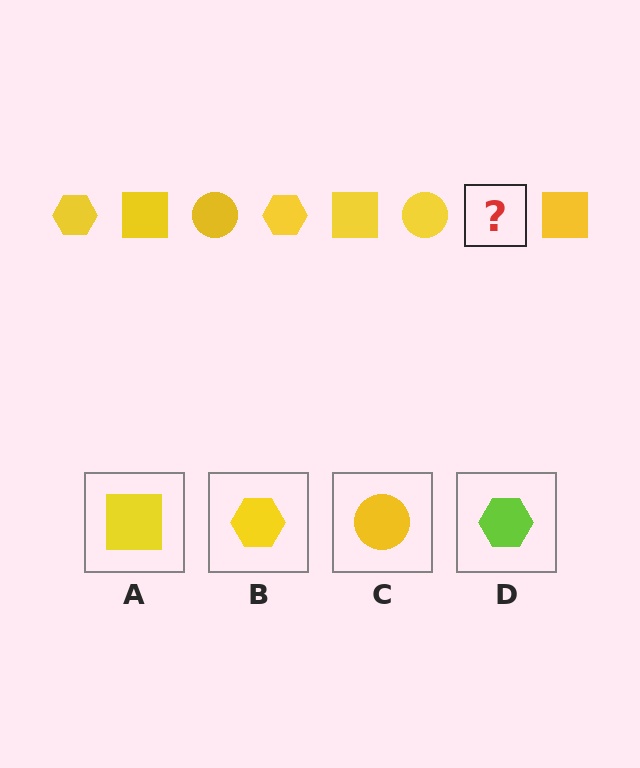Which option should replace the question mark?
Option B.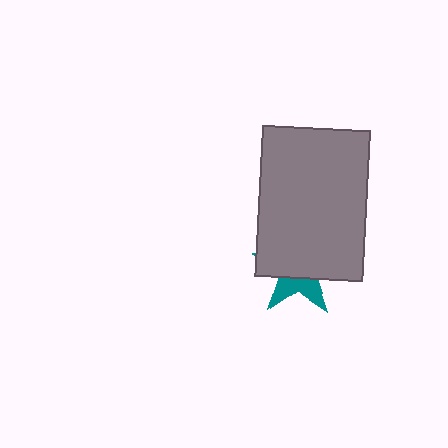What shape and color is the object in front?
The object in front is a gray rectangle.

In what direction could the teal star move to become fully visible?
The teal star could move down. That would shift it out from behind the gray rectangle entirely.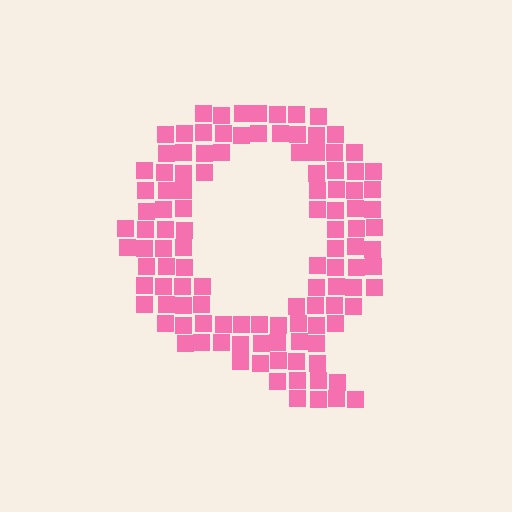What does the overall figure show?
The overall figure shows the letter Q.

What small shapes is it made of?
It is made of small squares.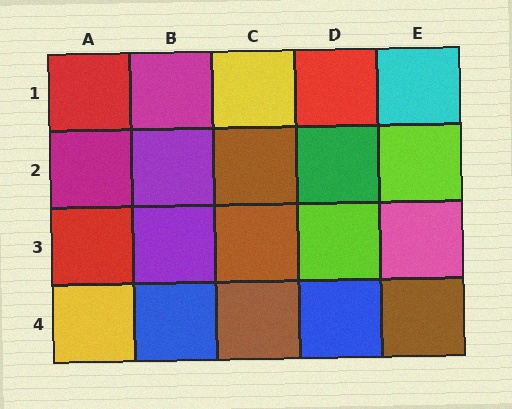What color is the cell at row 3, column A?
Red.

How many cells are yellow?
2 cells are yellow.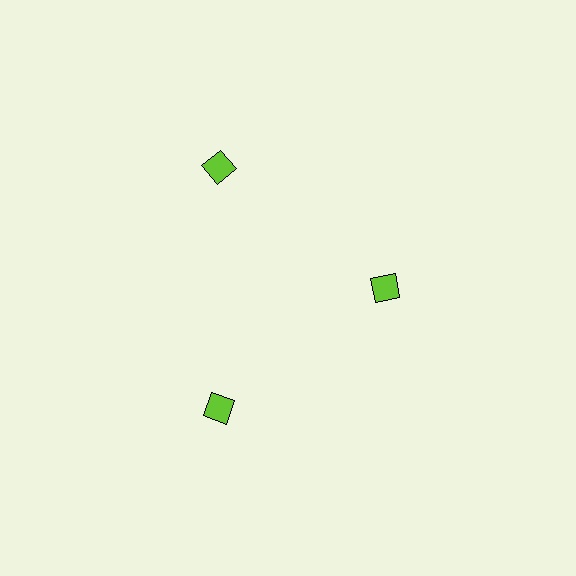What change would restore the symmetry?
The symmetry would be restored by moving it outward, back onto the ring so that all 3 diamonds sit at equal angles and equal distance from the center.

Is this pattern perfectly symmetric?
No. The 3 lime diamonds are arranged in a ring, but one element near the 3 o'clock position is pulled inward toward the center, breaking the 3-fold rotational symmetry.